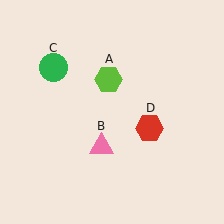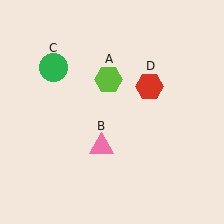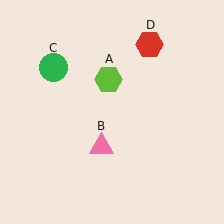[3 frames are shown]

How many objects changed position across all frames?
1 object changed position: red hexagon (object D).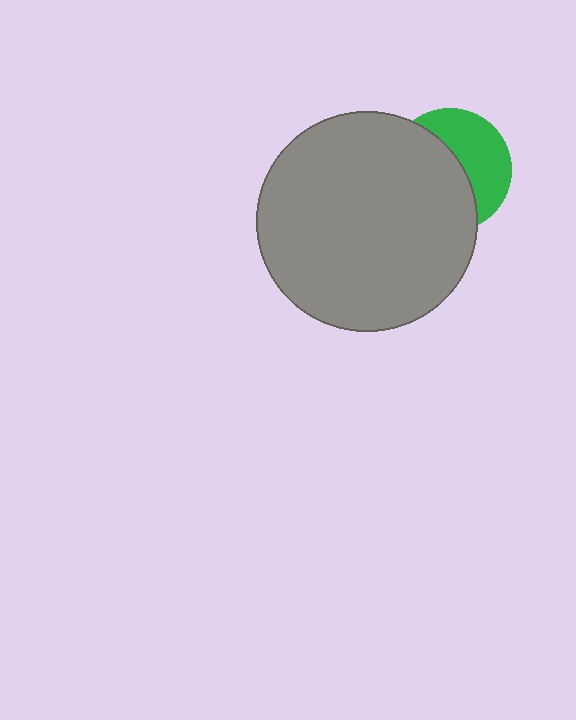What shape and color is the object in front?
The object in front is a gray circle.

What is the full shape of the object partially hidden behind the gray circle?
The partially hidden object is a green circle.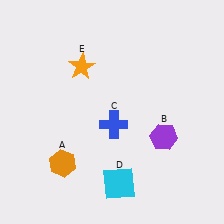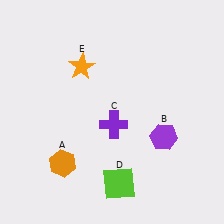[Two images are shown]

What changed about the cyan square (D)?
In Image 1, D is cyan. In Image 2, it changed to lime.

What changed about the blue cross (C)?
In Image 1, C is blue. In Image 2, it changed to purple.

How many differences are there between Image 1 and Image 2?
There are 2 differences between the two images.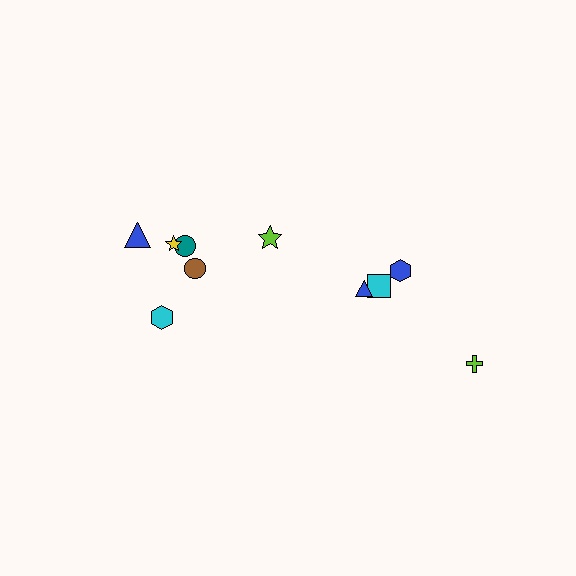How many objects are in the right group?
There are 4 objects.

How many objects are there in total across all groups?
There are 10 objects.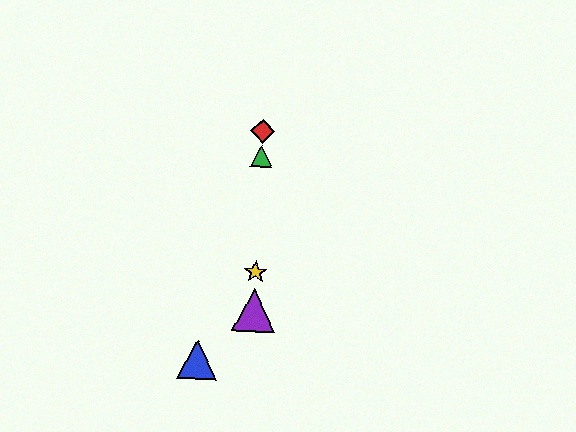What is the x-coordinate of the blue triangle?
The blue triangle is at x≈197.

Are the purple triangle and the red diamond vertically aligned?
Yes, both are at x≈254.